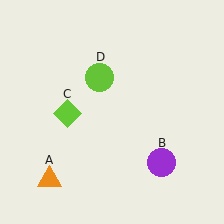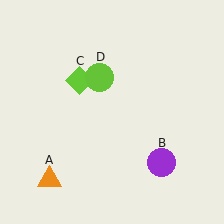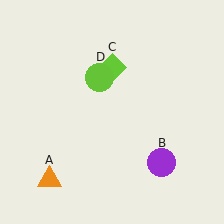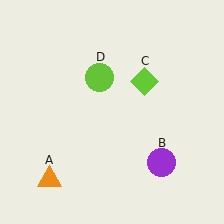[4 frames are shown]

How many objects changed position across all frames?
1 object changed position: lime diamond (object C).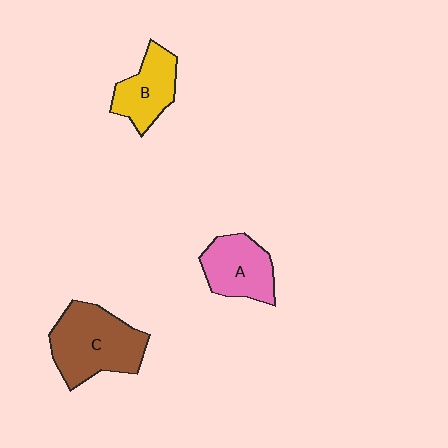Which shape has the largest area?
Shape C (brown).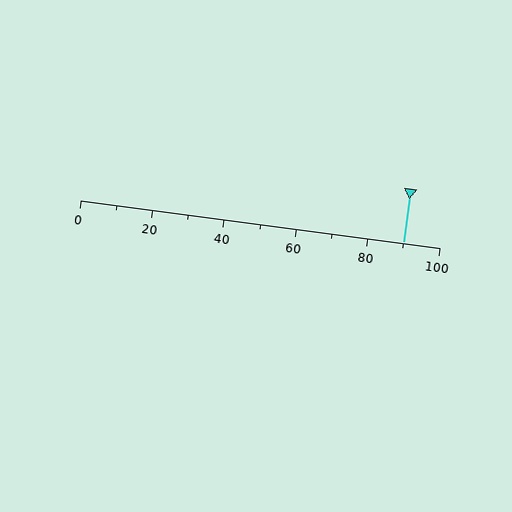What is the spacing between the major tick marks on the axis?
The major ticks are spaced 20 apart.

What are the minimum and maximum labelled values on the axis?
The axis runs from 0 to 100.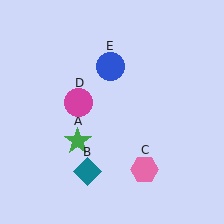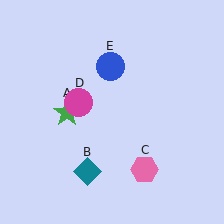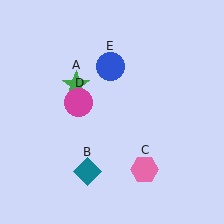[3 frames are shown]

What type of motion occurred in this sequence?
The green star (object A) rotated clockwise around the center of the scene.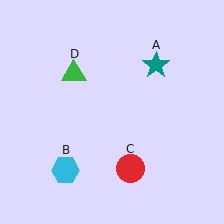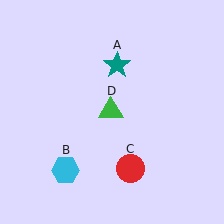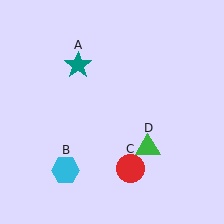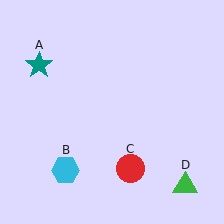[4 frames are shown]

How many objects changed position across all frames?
2 objects changed position: teal star (object A), green triangle (object D).